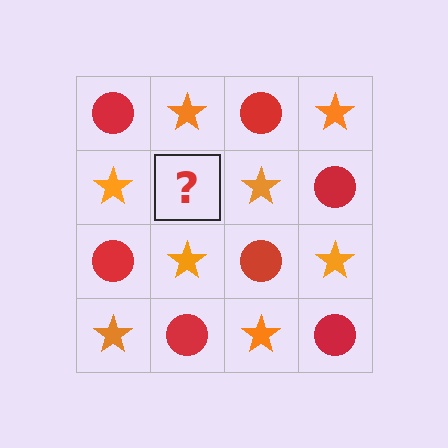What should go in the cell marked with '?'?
The missing cell should contain a red circle.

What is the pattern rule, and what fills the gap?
The rule is that it alternates red circle and orange star in a checkerboard pattern. The gap should be filled with a red circle.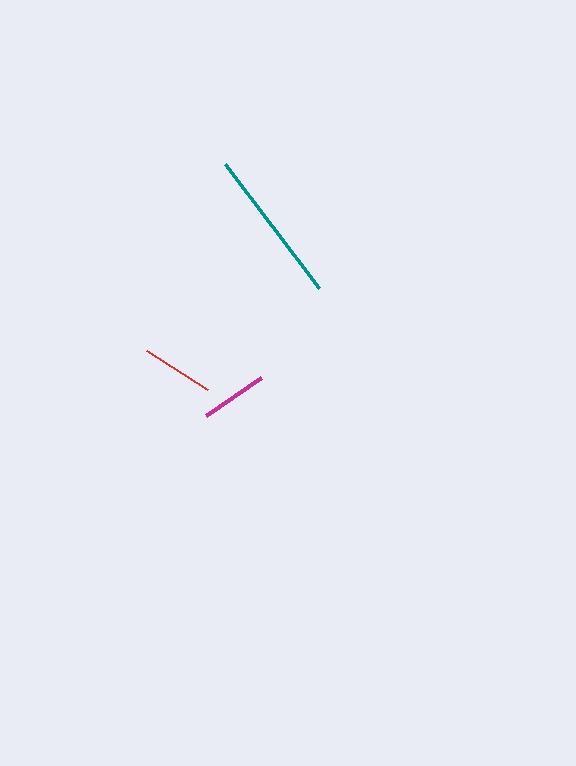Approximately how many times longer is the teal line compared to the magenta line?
The teal line is approximately 2.3 times the length of the magenta line.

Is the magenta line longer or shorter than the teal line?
The teal line is longer than the magenta line.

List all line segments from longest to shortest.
From longest to shortest: teal, red, magenta.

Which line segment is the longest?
The teal line is the longest at approximately 156 pixels.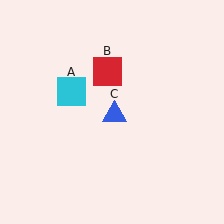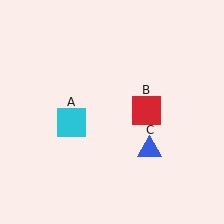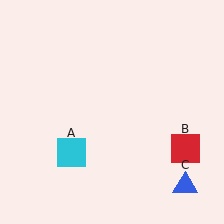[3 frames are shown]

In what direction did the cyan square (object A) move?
The cyan square (object A) moved down.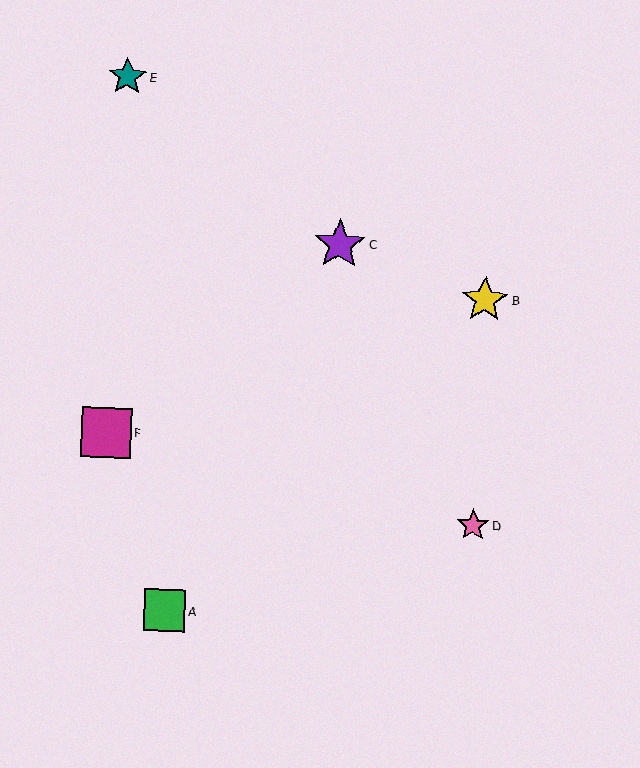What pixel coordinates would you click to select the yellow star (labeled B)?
Click at (485, 300) to select the yellow star B.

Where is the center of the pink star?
The center of the pink star is at (473, 525).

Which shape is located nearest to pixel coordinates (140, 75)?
The teal star (labeled E) at (127, 77) is nearest to that location.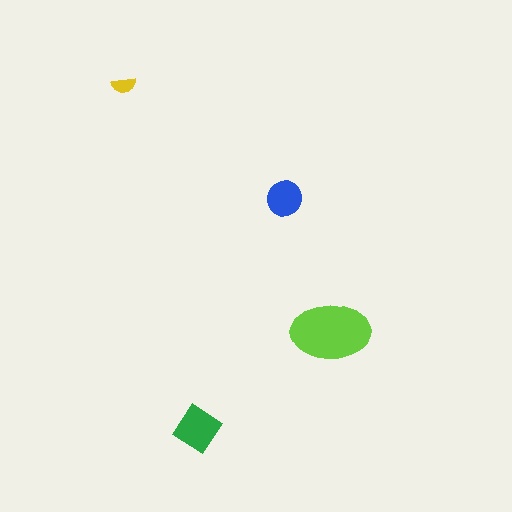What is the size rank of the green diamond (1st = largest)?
2nd.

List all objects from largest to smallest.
The lime ellipse, the green diamond, the blue circle, the yellow semicircle.